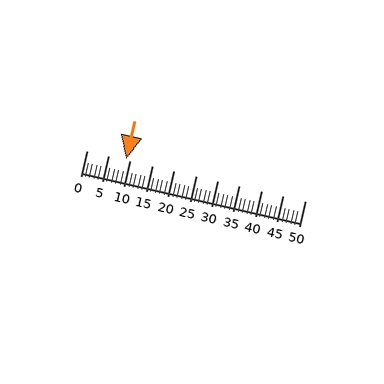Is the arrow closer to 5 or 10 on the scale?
The arrow is closer to 10.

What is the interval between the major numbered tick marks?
The major tick marks are spaced 5 units apart.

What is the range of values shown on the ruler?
The ruler shows values from 0 to 50.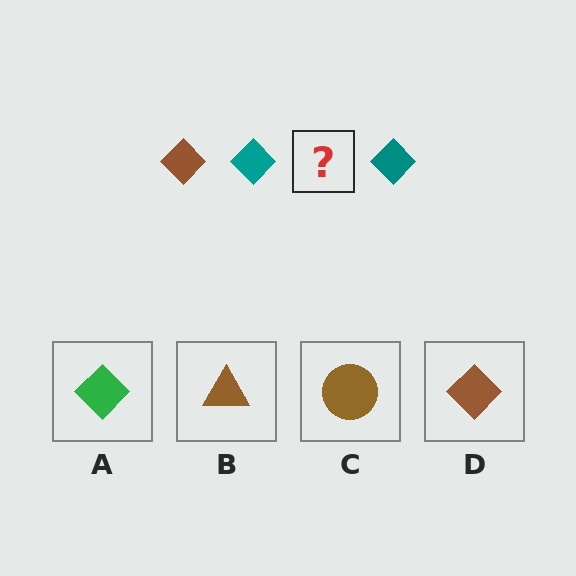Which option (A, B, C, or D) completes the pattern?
D.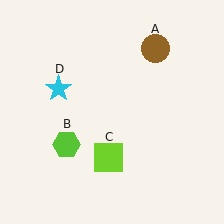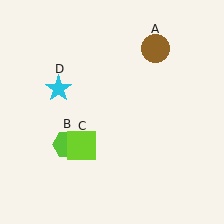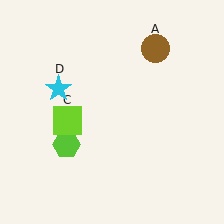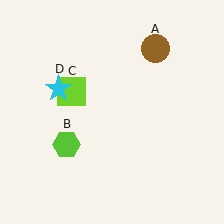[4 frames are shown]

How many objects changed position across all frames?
1 object changed position: lime square (object C).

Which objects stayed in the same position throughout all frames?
Brown circle (object A) and lime hexagon (object B) and cyan star (object D) remained stationary.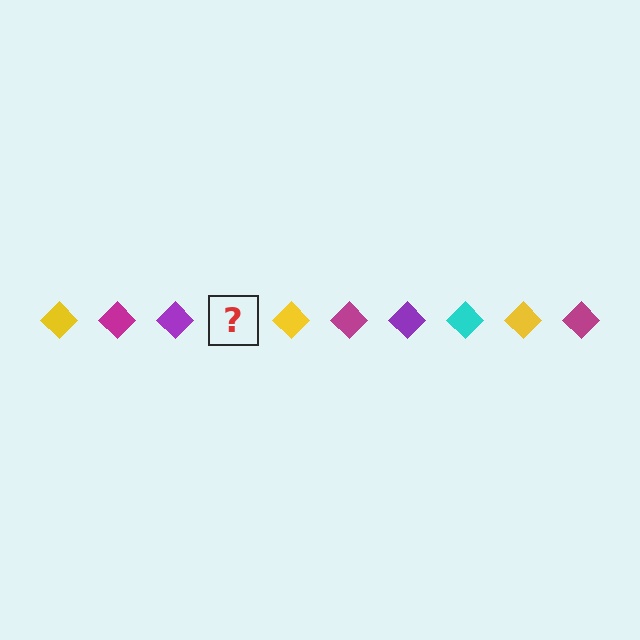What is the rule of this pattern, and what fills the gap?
The rule is that the pattern cycles through yellow, magenta, purple, cyan diamonds. The gap should be filled with a cyan diamond.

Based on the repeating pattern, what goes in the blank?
The blank should be a cyan diamond.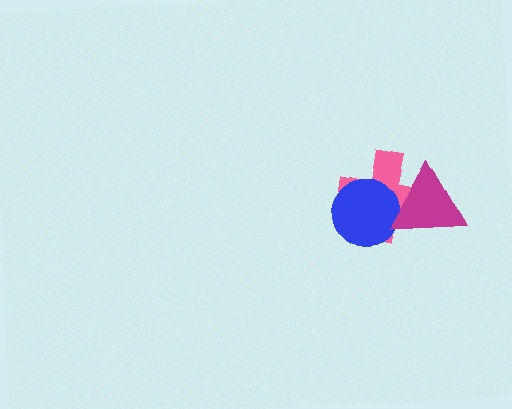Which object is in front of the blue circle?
The magenta triangle is in front of the blue circle.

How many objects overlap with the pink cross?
2 objects overlap with the pink cross.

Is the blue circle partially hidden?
Yes, it is partially covered by another shape.